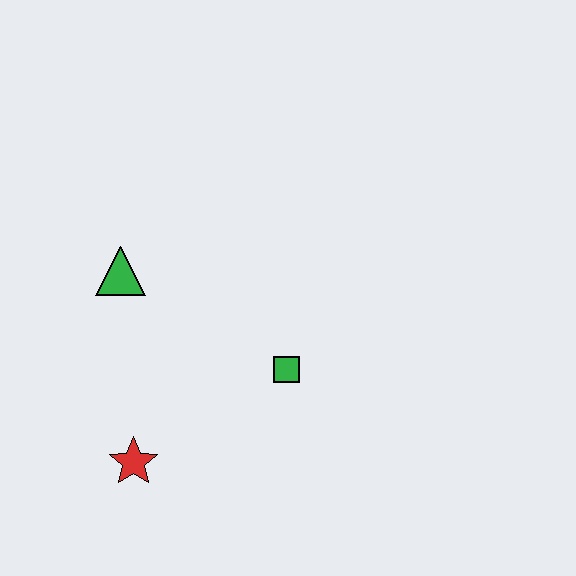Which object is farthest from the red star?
The green triangle is farthest from the red star.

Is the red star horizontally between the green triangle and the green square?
Yes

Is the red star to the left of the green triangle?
No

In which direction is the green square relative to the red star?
The green square is to the right of the red star.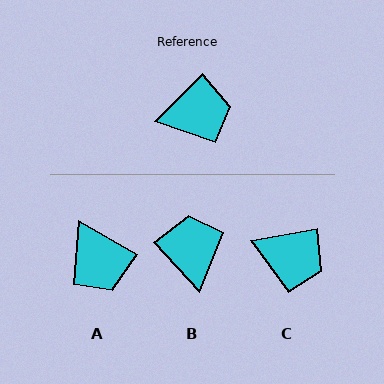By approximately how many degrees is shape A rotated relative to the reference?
Approximately 76 degrees clockwise.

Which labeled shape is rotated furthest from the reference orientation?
B, about 87 degrees away.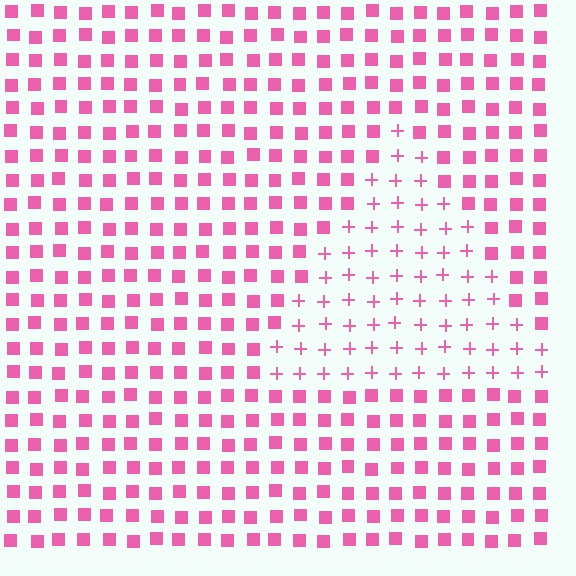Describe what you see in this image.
The image is filled with small pink elements arranged in a uniform grid. A triangle-shaped region contains plus signs, while the surrounding area contains squares. The boundary is defined purely by the change in element shape.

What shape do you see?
I see a triangle.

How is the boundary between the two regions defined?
The boundary is defined by a change in element shape: plus signs inside vs. squares outside. All elements share the same color and spacing.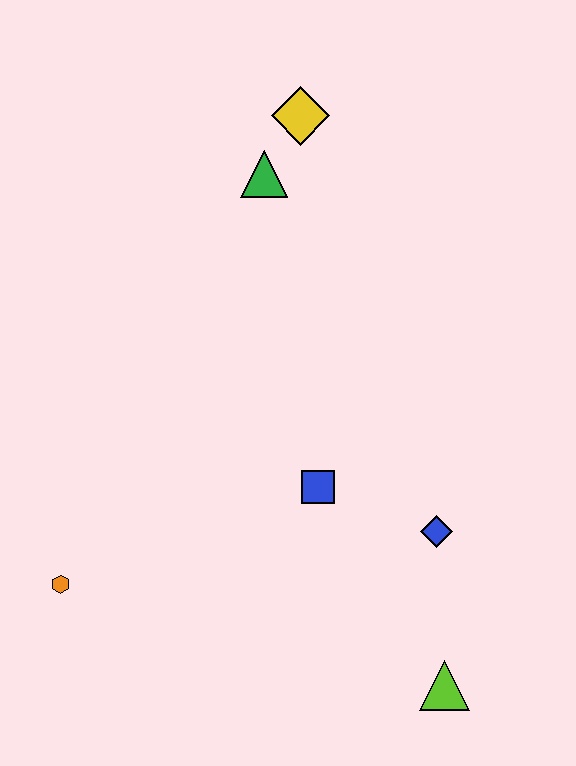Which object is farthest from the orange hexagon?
The yellow diamond is farthest from the orange hexagon.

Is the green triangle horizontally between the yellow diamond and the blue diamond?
No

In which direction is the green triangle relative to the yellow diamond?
The green triangle is below the yellow diamond.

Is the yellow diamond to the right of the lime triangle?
No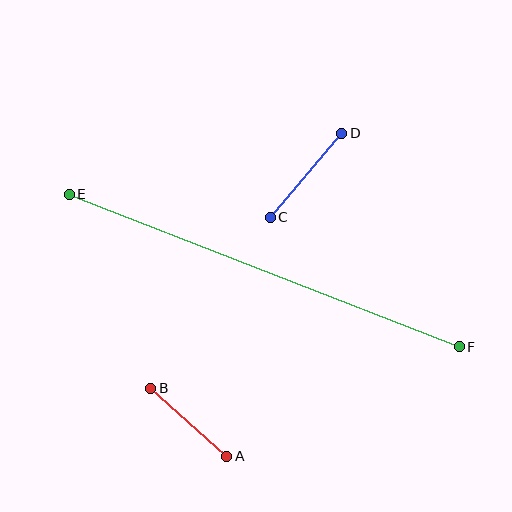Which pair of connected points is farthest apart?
Points E and F are farthest apart.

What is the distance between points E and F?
The distance is approximately 419 pixels.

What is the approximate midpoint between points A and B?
The midpoint is at approximately (189, 422) pixels.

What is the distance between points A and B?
The distance is approximately 102 pixels.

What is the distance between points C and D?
The distance is approximately 110 pixels.